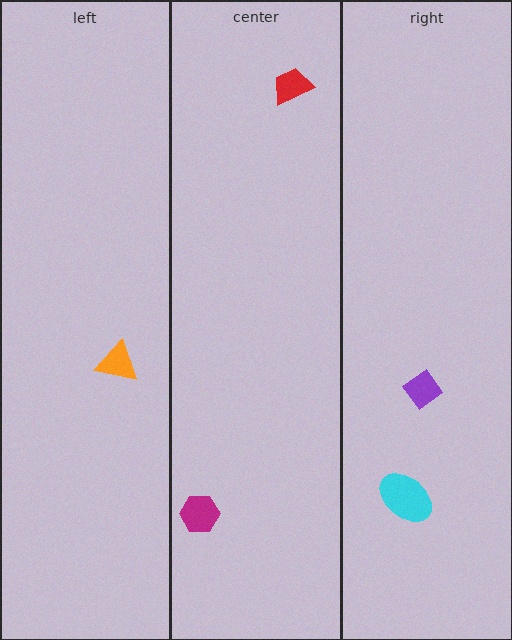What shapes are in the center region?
The magenta hexagon, the red trapezoid.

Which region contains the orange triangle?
The left region.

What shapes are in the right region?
The purple diamond, the cyan ellipse.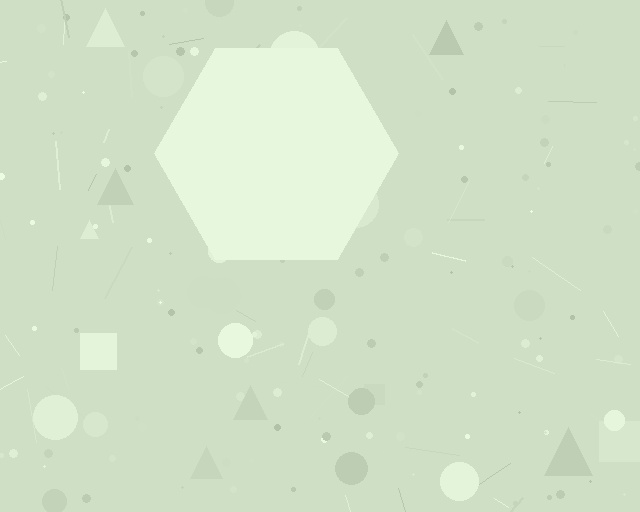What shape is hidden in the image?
A hexagon is hidden in the image.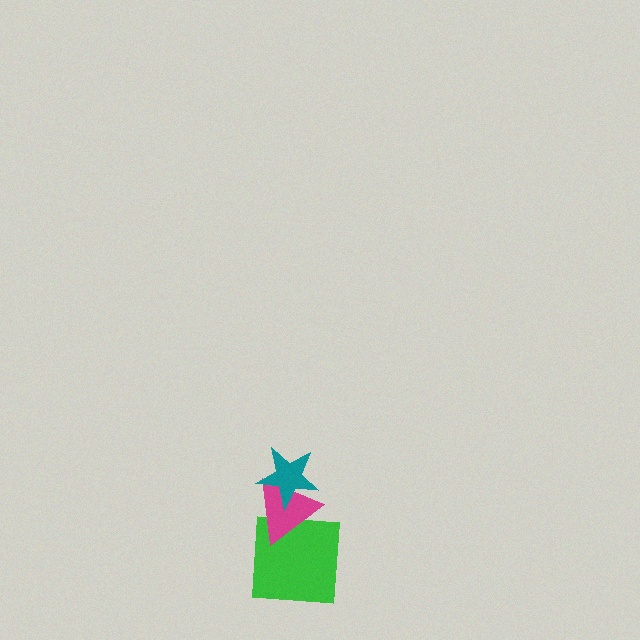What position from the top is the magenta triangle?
The magenta triangle is 2nd from the top.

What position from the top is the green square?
The green square is 3rd from the top.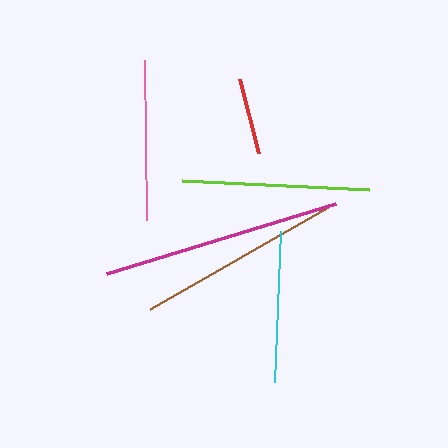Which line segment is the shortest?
The red line is the shortest at approximately 77 pixels.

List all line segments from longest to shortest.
From longest to shortest: magenta, brown, lime, pink, cyan, red.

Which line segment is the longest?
The magenta line is the longest at approximately 240 pixels.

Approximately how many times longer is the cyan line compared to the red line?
The cyan line is approximately 2.0 times the length of the red line.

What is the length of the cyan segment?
The cyan segment is approximately 151 pixels long.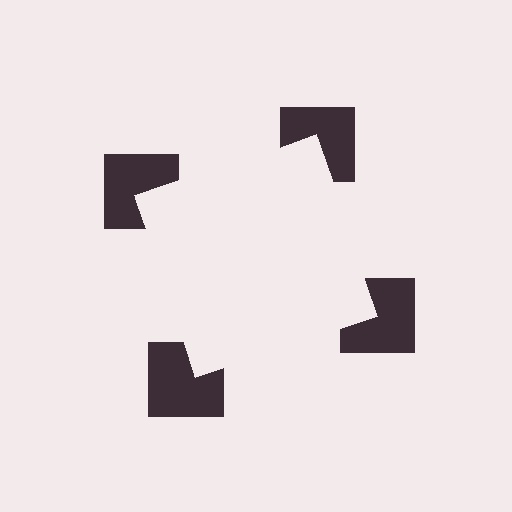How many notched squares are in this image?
There are 4 — one at each vertex of the illusory square.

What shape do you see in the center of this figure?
An illusory square — its edges are inferred from the aligned wedge cuts in the notched squares, not physically drawn.